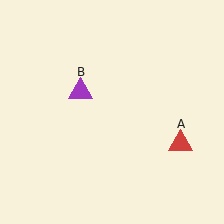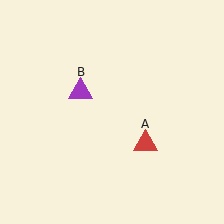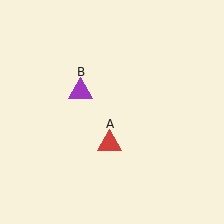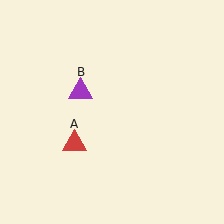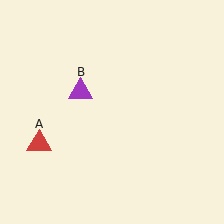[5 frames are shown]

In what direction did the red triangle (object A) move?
The red triangle (object A) moved left.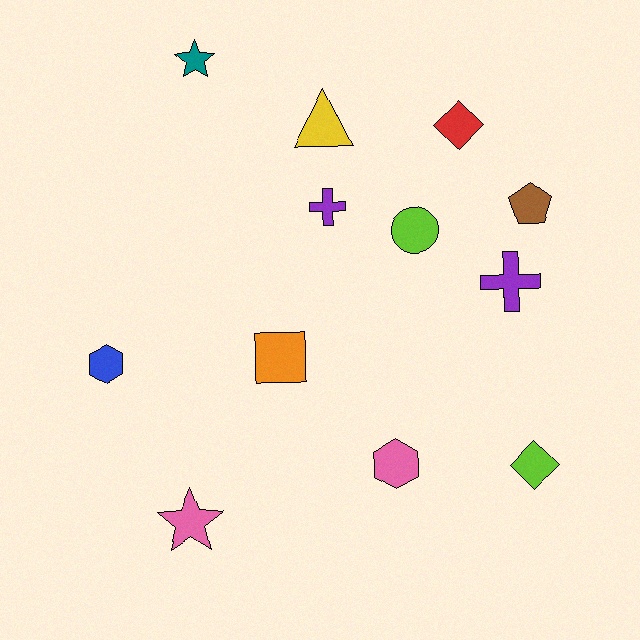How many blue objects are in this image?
There is 1 blue object.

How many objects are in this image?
There are 12 objects.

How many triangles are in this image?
There is 1 triangle.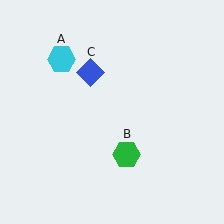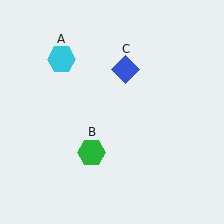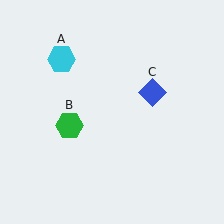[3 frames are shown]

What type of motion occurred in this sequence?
The green hexagon (object B), blue diamond (object C) rotated clockwise around the center of the scene.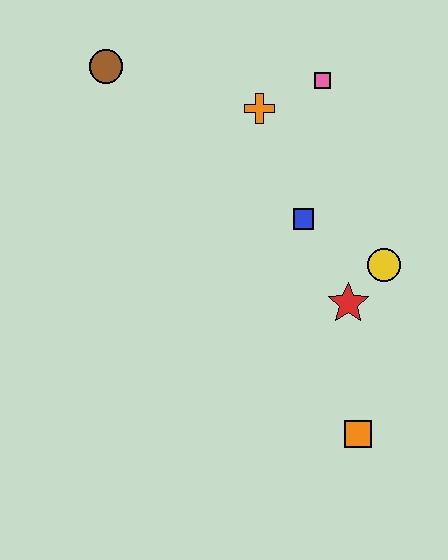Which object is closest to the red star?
The yellow circle is closest to the red star.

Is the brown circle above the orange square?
Yes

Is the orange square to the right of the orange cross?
Yes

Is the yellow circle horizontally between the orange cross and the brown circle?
No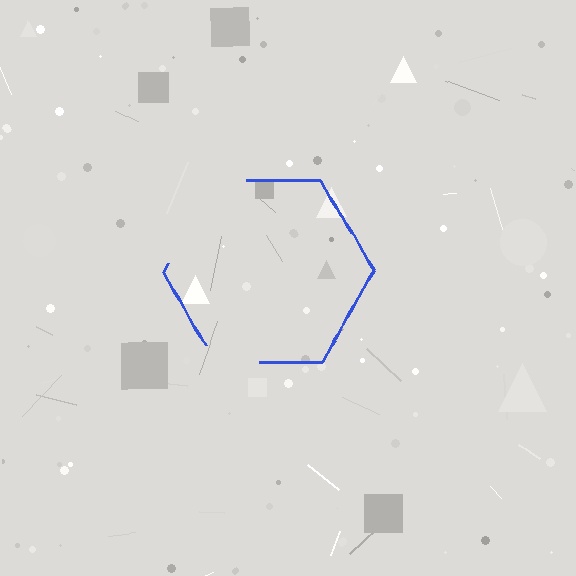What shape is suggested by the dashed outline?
The dashed outline suggests a hexagon.